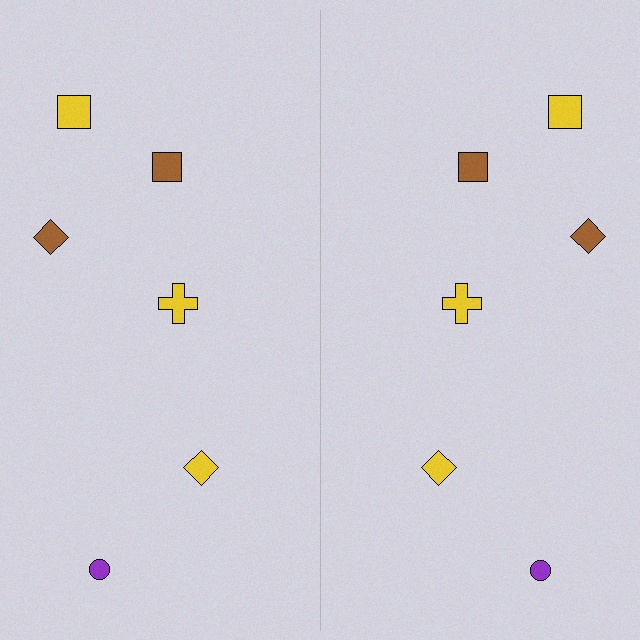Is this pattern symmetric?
Yes, this pattern has bilateral (reflection) symmetry.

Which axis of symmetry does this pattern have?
The pattern has a vertical axis of symmetry running through the center of the image.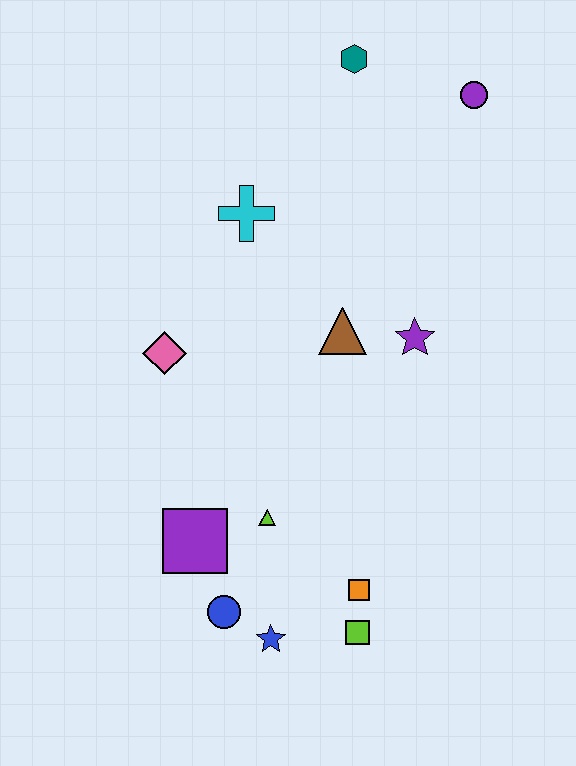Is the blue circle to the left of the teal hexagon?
Yes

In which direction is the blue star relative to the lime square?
The blue star is to the left of the lime square.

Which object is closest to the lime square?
The orange square is closest to the lime square.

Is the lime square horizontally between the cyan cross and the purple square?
No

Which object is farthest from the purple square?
The purple circle is farthest from the purple square.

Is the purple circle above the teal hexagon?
No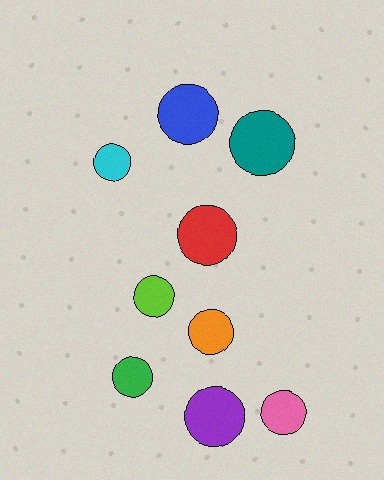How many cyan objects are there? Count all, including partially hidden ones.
There is 1 cyan object.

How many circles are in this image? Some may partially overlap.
There are 9 circles.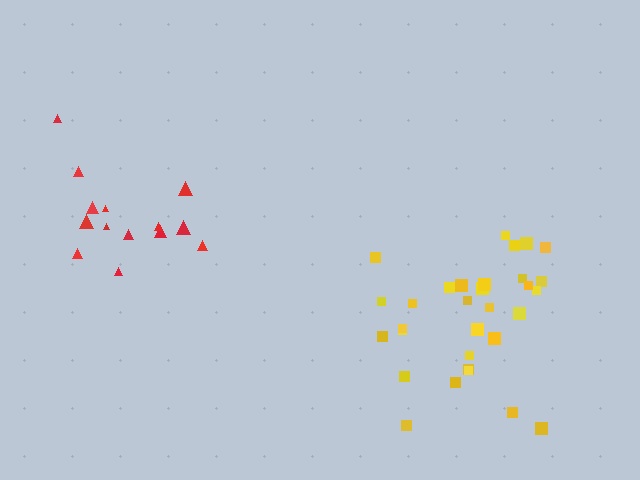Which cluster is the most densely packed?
Yellow.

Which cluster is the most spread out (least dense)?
Red.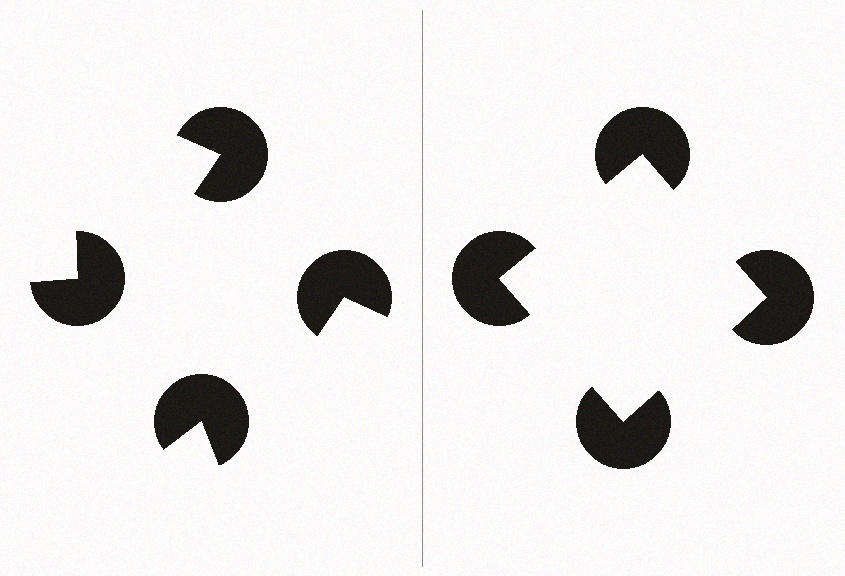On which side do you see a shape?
An illusory square appears on the right side. On the left side the wedge cuts are rotated, so no coherent shape forms.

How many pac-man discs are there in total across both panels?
8 — 4 on each side.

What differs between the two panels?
The pac-man discs are positioned identically on both sides; only the wedge orientations differ. On the right they align to a square; on the left they are misaligned.